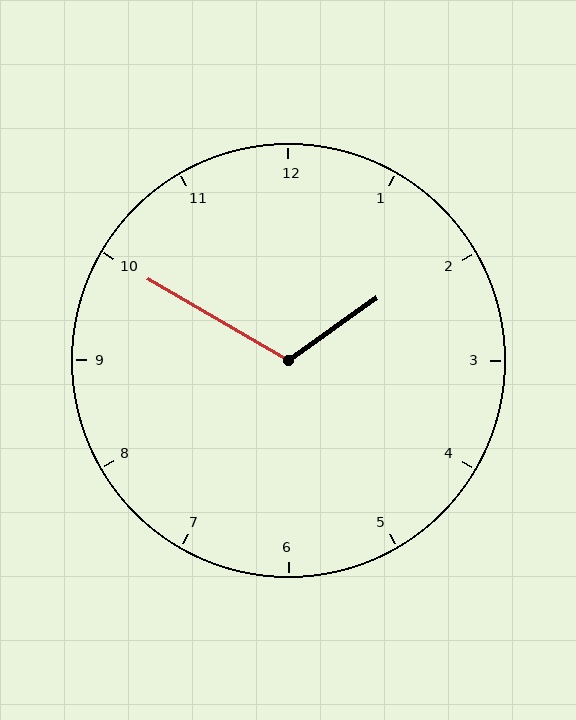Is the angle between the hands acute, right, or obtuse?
It is obtuse.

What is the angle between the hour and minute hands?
Approximately 115 degrees.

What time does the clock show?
1:50.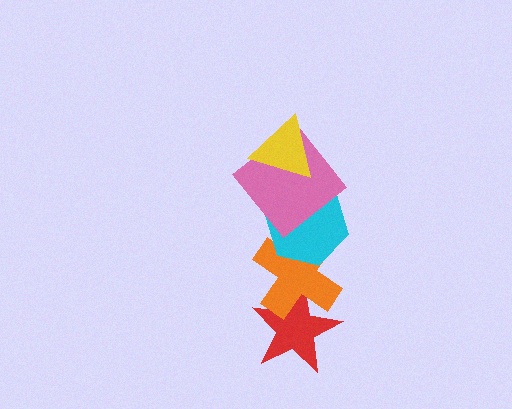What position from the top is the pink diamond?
The pink diamond is 2nd from the top.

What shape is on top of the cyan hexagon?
The pink diamond is on top of the cyan hexagon.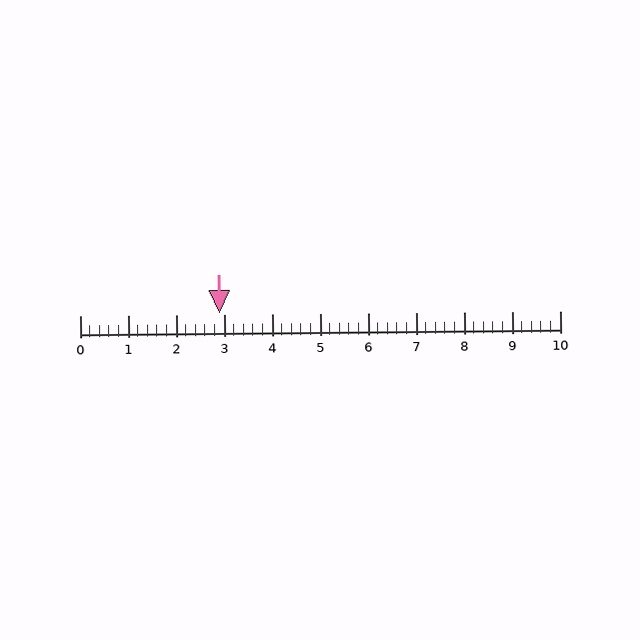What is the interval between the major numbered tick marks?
The major tick marks are spaced 1 units apart.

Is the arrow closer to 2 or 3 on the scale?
The arrow is closer to 3.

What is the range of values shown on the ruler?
The ruler shows values from 0 to 10.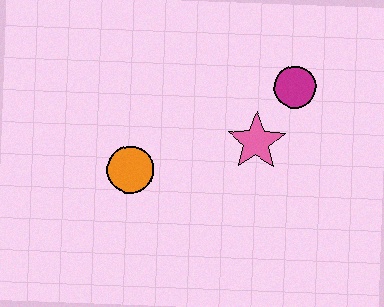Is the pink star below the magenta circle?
Yes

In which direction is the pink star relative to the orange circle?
The pink star is to the right of the orange circle.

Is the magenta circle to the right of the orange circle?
Yes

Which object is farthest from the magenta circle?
The orange circle is farthest from the magenta circle.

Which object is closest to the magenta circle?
The pink star is closest to the magenta circle.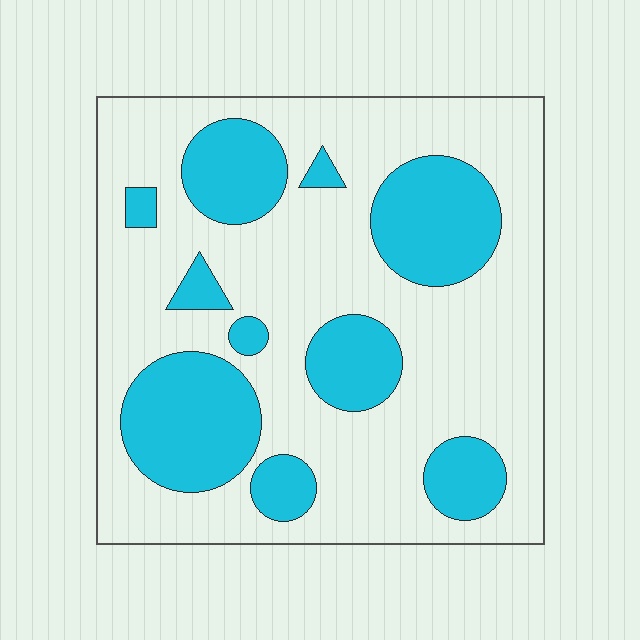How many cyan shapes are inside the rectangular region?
10.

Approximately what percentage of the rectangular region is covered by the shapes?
Approximately 30%.